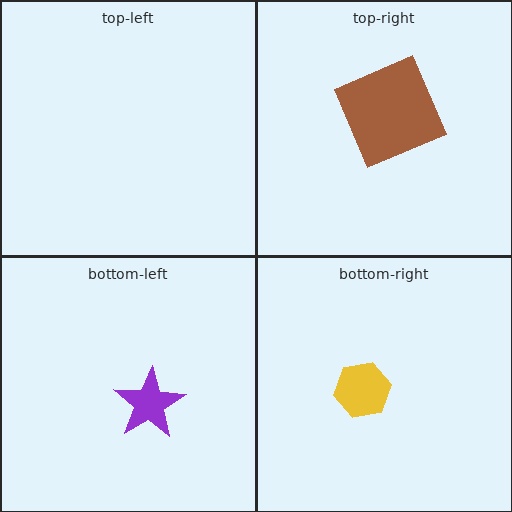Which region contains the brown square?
The top-right region.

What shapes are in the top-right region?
The brown square.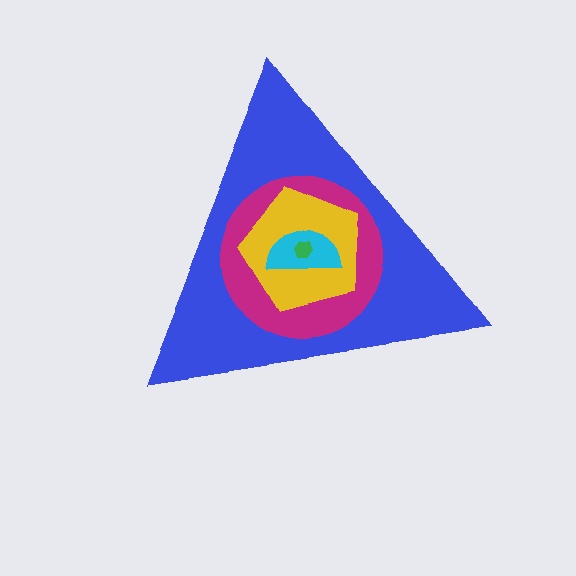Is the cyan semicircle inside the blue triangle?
Yes.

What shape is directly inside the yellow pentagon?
The cyan semicircle.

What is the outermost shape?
The blue triangle.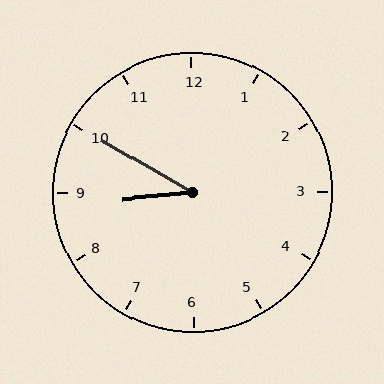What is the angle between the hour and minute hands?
Approximately 35 degrees.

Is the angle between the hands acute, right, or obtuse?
It is acute.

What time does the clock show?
8:50.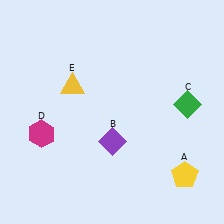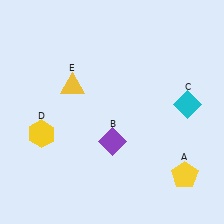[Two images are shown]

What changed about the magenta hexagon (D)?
In Image 1, D is magenta. In Image 2, it changed to yellow.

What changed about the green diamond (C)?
In Image 1, C is green. In Image 2, it changed to cyan.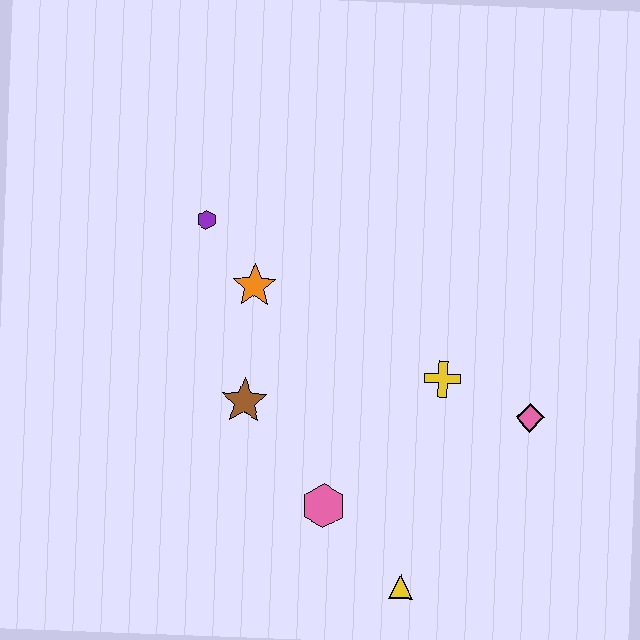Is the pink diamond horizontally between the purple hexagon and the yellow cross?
No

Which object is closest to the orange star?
The purple hexagon is closest to the orange star.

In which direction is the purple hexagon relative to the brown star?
The purple hexagon is above the brown star.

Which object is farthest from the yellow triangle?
The purple hexagon is farthest from the yellow triangle.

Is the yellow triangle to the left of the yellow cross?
Yes